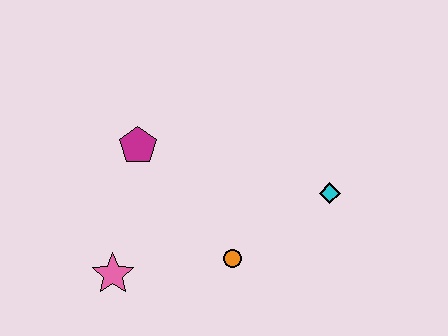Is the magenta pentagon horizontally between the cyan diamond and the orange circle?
No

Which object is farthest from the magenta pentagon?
The cyan diamond is farthest from the magenta pentagon.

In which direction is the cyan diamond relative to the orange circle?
The cyan diamond is to the right of the orange circle.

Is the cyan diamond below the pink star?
No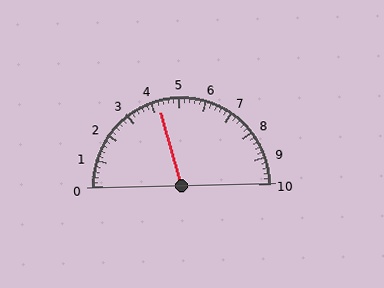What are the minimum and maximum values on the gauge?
The gauge ranges from 0 to 10.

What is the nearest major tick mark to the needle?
The nearest major tick mark is 4.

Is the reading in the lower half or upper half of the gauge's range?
The reading is in the lower half of the range (0 to 10).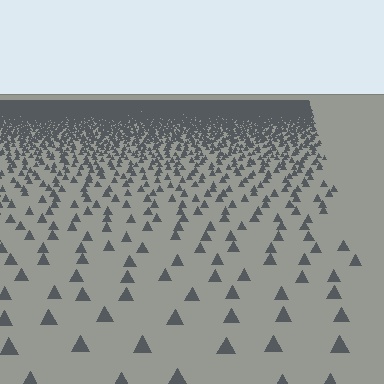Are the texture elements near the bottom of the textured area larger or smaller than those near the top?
Larger. Near the bottom, elements are closer to the viewer and appear at a bigger on-screen size.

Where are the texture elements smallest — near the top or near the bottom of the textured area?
Near the top.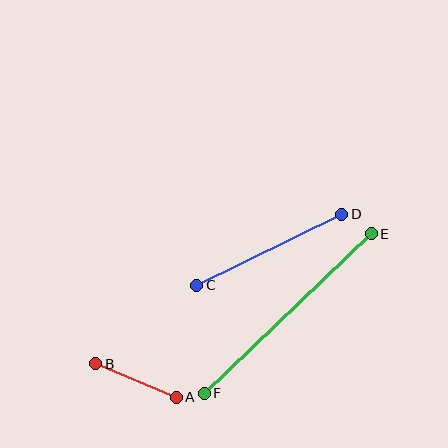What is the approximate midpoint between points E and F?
The midpoint is at approximately (288, 314) pixels.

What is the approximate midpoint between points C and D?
The midpoint is at approximately (269, 250) pixels.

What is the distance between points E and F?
The distance is approximately 231 pixels.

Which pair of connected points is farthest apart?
Points E and F are farthest apart.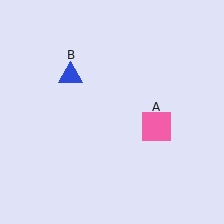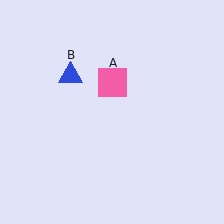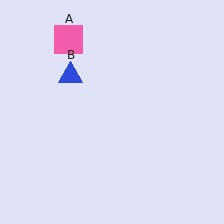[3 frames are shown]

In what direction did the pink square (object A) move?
The pink square (object A) moved up and to the left.